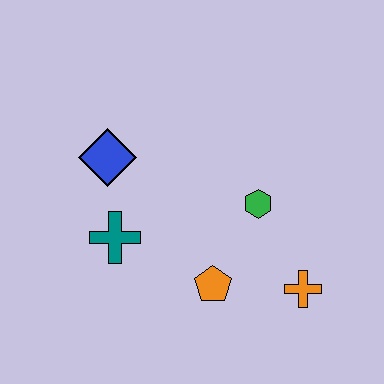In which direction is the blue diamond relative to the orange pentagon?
The blue diamond is above the orange pentagon.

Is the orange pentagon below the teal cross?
Yes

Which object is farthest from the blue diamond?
The orange cross is farthest from the blue diamond.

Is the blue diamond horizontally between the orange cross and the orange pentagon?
No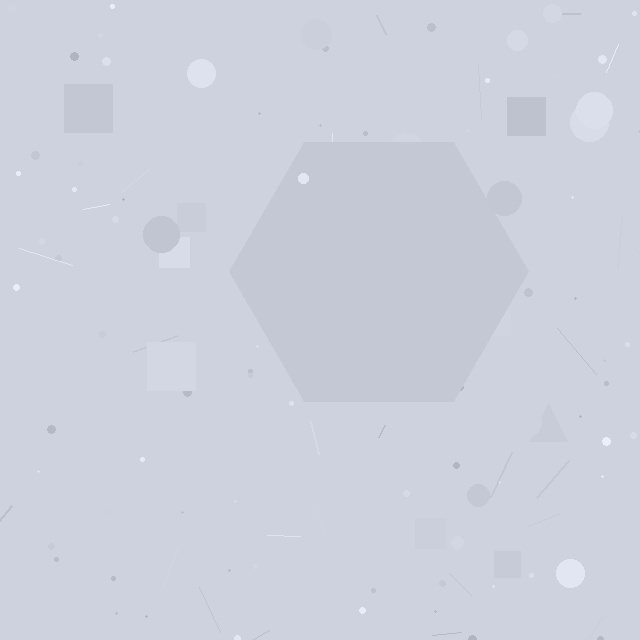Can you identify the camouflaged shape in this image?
The camouflaged shape is a hexagon.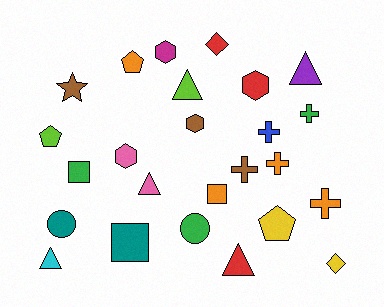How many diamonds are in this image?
There are 2 diamonds.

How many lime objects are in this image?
There are 2 lime objects.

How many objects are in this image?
There are 25 objects.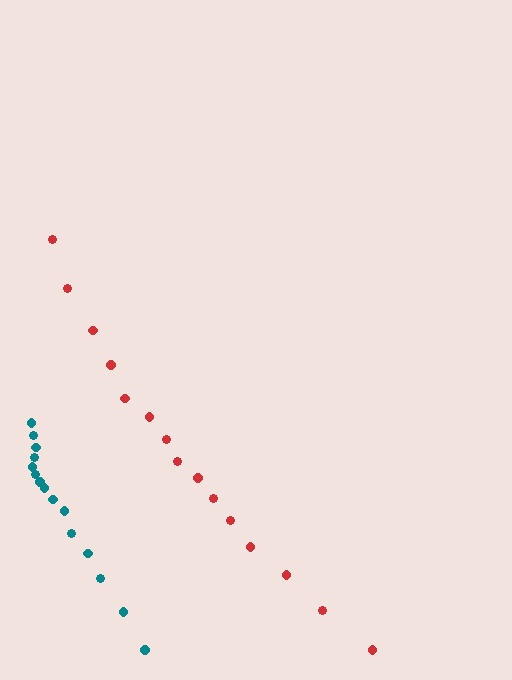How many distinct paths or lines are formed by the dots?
There are 2 distinct paths.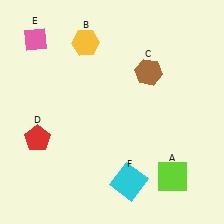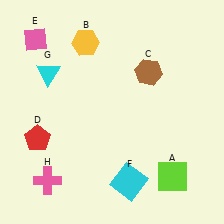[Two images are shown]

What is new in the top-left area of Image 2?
A cyan triangle (G) was added in the top-left area of Image 2.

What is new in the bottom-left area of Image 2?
A pink cross (H) was added in the bottom-left area of Image 2.